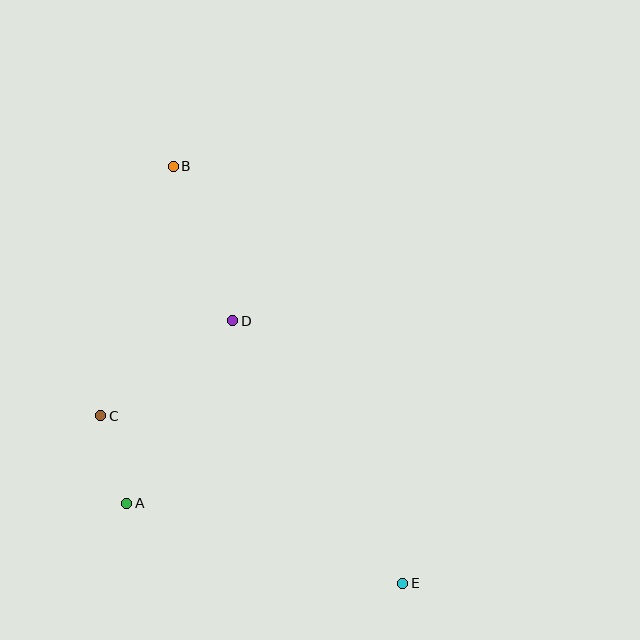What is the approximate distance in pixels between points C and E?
The distance between C and E is approximately 346 pixels.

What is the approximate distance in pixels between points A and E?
The distance between A and E is approximately 287 pixels.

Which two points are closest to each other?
Points A and C are closest to each other.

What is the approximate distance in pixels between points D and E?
The distance between D and E is approximately 313 pixels.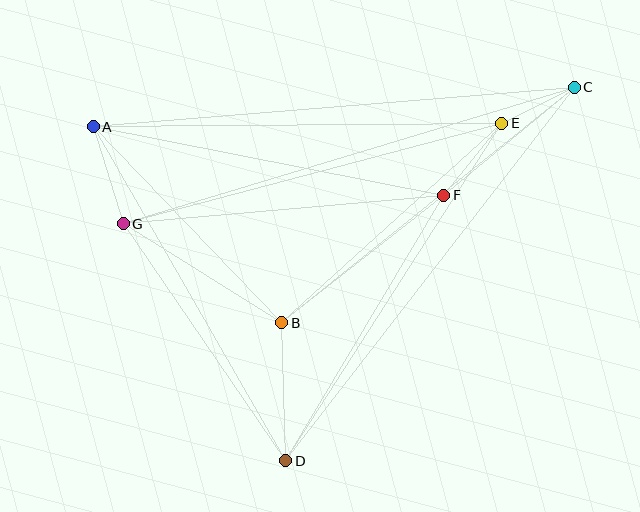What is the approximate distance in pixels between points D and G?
The distance between D and G is approximately 288 pixels.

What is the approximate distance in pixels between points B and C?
The distance between B and C is approximately 376 pixels.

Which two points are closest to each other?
Points C and E are closest to each other.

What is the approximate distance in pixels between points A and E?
The distance between A and E is approximately 409 pixels.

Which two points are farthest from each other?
Points A and C are farthest from each other.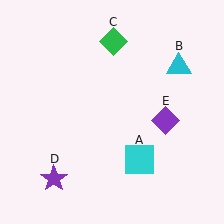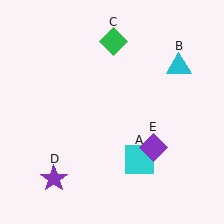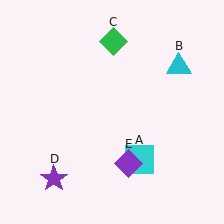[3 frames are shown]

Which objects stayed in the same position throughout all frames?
Cyan square (object A) and cyan triangle (object B) and green diamond (object C) and purple star (object D) remained stationary.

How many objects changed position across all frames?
1 object changed position: purple diamond (object E).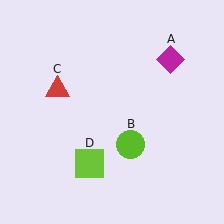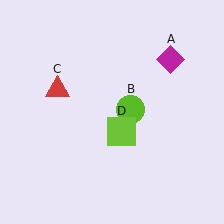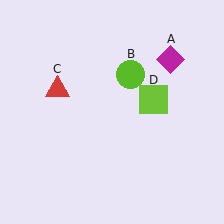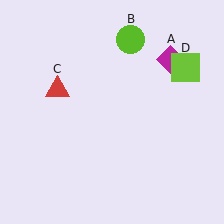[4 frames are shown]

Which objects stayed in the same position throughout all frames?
Magenta diamond (object A) and red triangle (object C) remained stationary.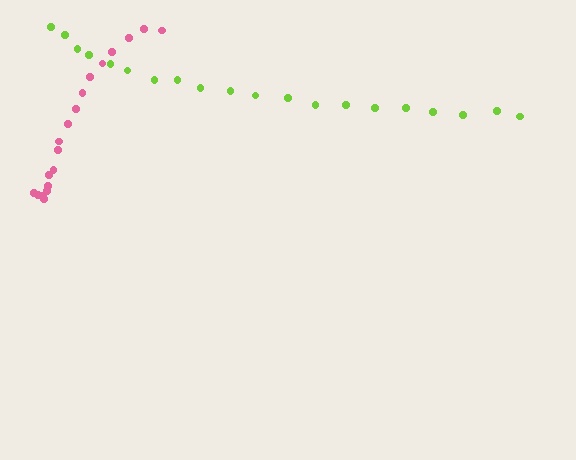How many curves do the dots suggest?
There are 2 distinct paths.